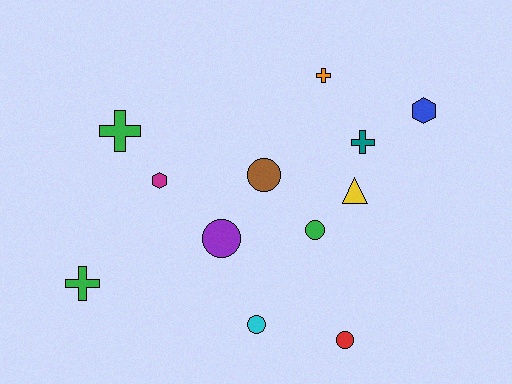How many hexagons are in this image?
There are 2 hexagons.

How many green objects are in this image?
There are 3 green objects.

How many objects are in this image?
There are 12 objects.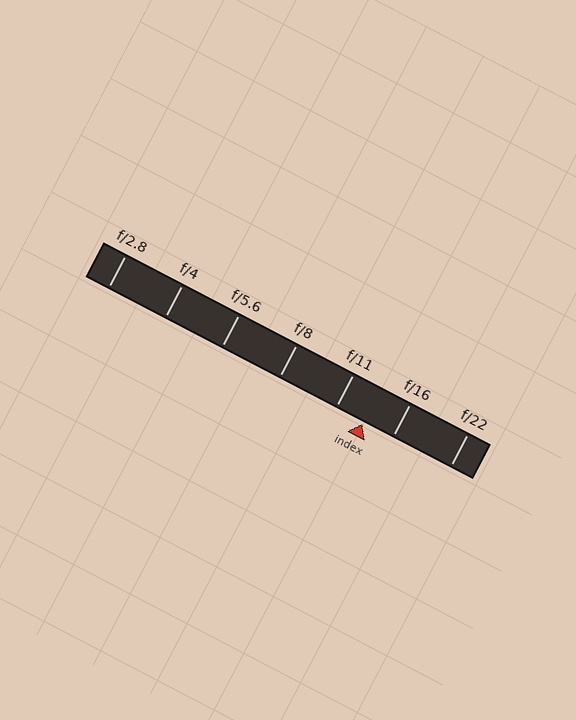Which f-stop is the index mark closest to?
The index mark is closest to f/11.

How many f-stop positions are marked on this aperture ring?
There are 7 f-stop positions marked.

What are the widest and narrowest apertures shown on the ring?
The widest aperture shown is f/2.8 and the narrowest is f/22.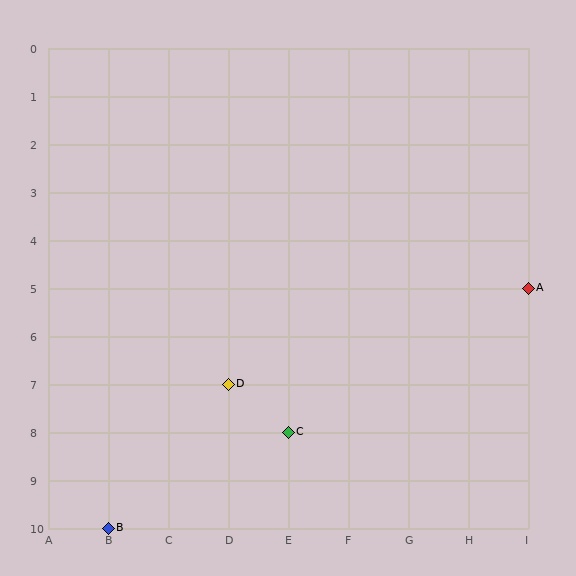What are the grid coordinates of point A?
Point A is at grid coordinates (I, 5).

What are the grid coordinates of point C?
Point C is at grid coordinates (E, 8).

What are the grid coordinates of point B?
Point B is at grid coordinates (B, 10).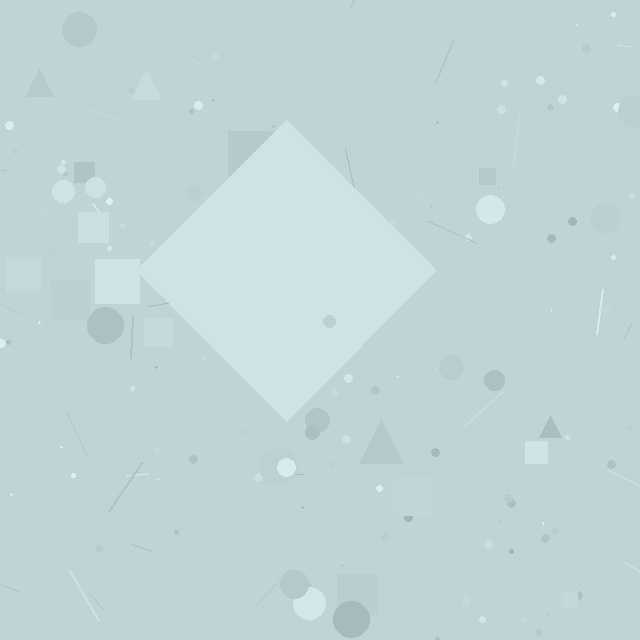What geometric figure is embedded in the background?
A diamond is embedded in the background.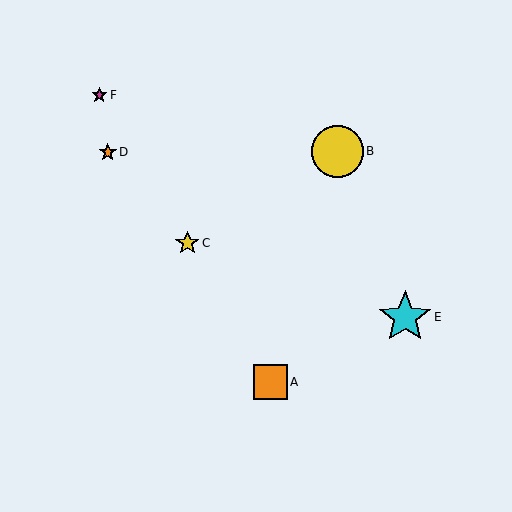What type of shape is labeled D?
Shape D is an orange star.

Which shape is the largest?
The cyan star (labeled E) is the largest.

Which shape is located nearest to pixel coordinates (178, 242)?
The yellow star (labeled C) at (187, 243) is nearest to that location.